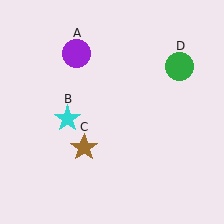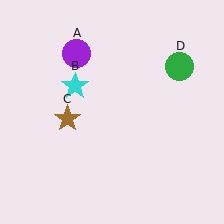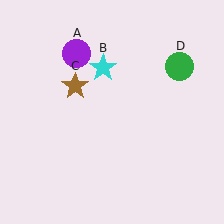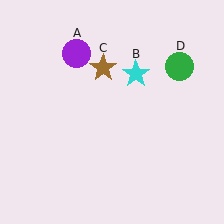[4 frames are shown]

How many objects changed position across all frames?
2 objects changed position: cyan star (object B), brown star (object C).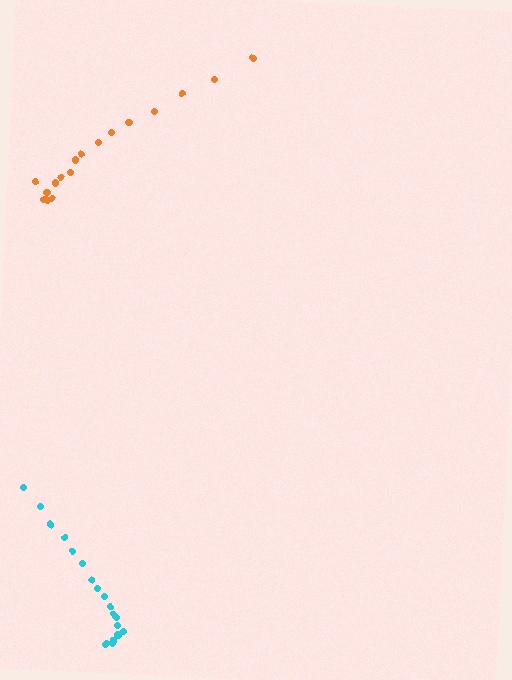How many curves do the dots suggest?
There are 2 distinct paths.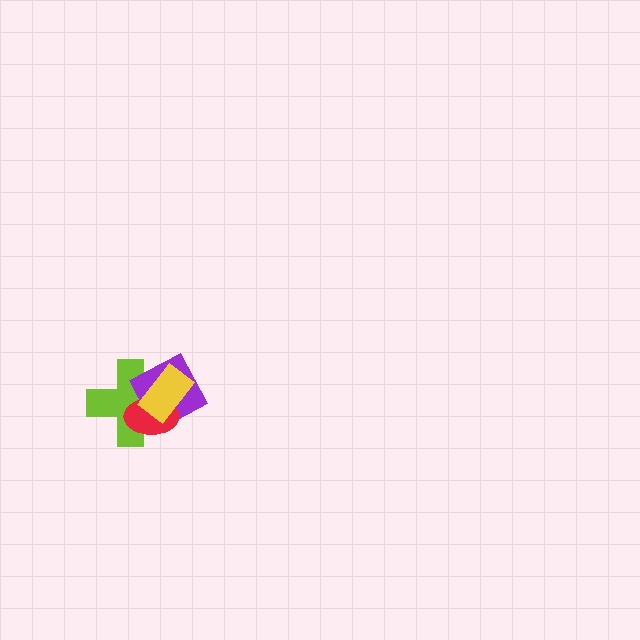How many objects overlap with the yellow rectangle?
3 objects overlap with the yellow rectangle.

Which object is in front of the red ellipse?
The yellow rectangle is in front of the red ellipse.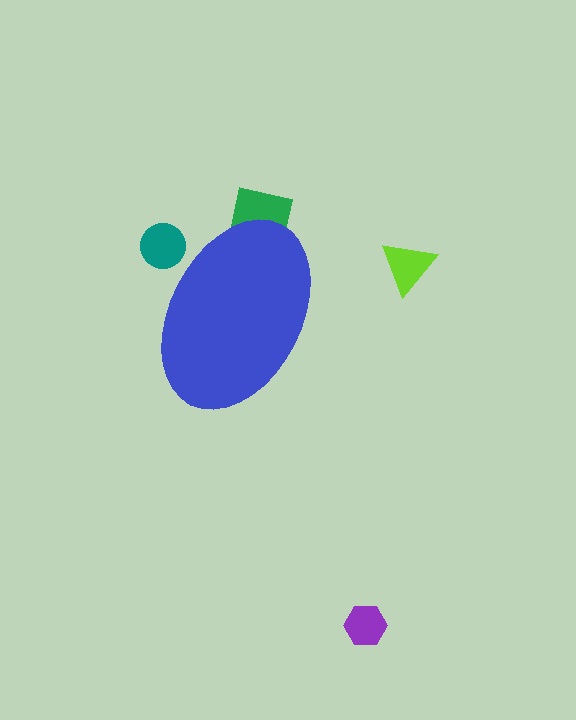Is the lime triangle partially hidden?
No, the lime triangle is fully visible.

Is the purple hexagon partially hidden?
No, the purple hexagon is fully visible.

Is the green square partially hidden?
Yes, the green square is partially hidden behind the blue ellipse.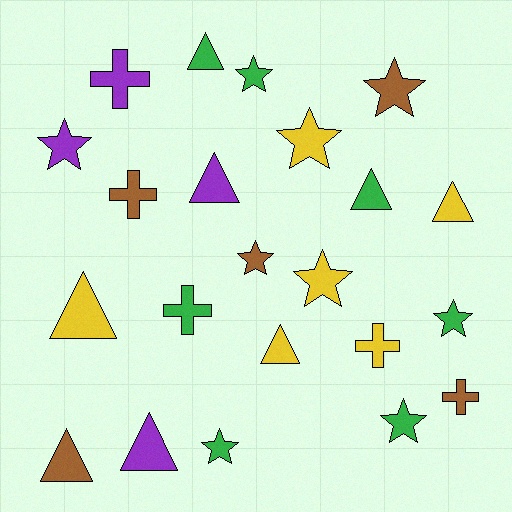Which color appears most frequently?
Green, with 7 objects.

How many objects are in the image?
There are 22 objects.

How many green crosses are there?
There is 1 green cross.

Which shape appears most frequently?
Star, with 9 objects.